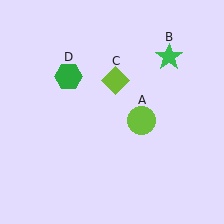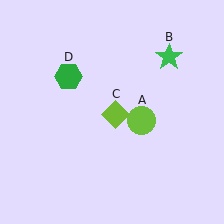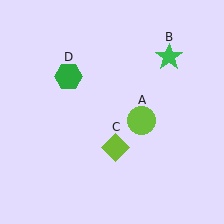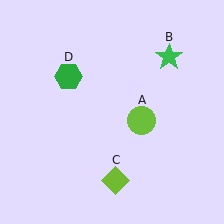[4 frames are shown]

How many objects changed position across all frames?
1 object changed position: lime diamond (object C).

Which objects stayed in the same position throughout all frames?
Lime circle (object A) and green star (object B) and green hexagon (object D) remained stationary.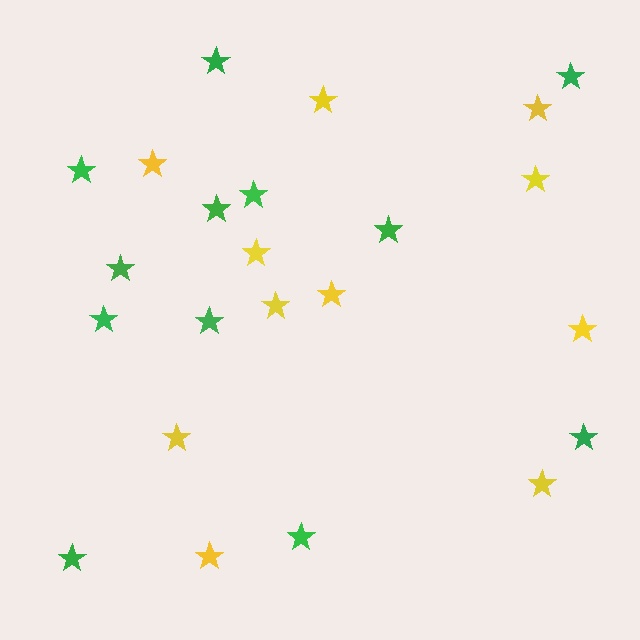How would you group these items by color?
There are 2 groups: one group of green stars (12) and one group of yellow stars (11).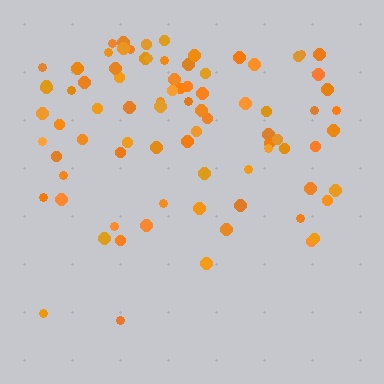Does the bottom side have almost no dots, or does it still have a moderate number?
Still a moderate number, just noticeably fewer than the top.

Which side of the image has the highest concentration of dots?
The top.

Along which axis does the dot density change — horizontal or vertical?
Vertical.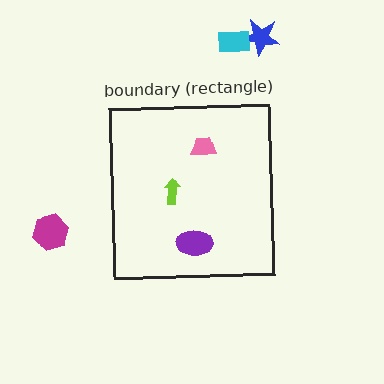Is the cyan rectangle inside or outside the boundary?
Outside.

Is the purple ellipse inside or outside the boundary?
Inside.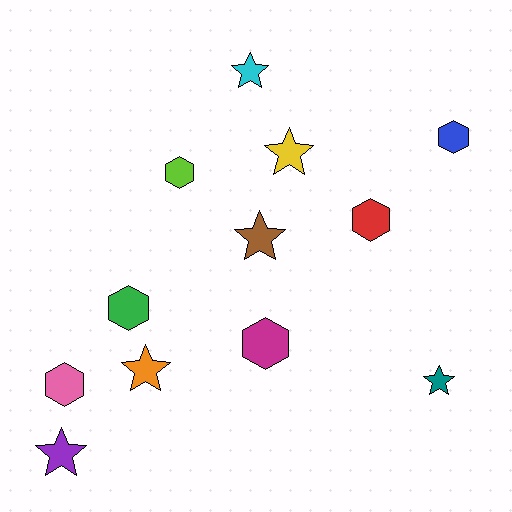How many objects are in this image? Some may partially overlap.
There are 12 objects.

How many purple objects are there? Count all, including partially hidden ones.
There is 1 purple object.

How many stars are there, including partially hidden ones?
There are 6 stars.